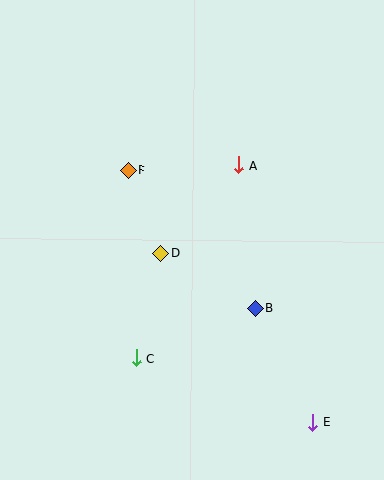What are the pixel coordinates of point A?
Point A is at (239, 165).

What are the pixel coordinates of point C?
Point C is at (136, 358).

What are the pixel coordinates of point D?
Point D is at (161, 253).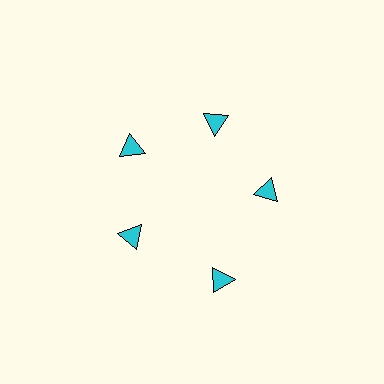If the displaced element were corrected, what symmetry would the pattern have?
It would have 5-fold rotational symmetry — the pattern would map onto itself every 72 degrees.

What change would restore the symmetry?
The symmetry would be restored by moving it inward, back onto the ring so that all 5 triangles sit at equal angles and equal distance from the center.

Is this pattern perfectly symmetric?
No. The 5 cyan triangles are arranged in a ring, but one element near the 5 o'clock position is pushed outward from the center, breaking the 5-fold rotational symmetry.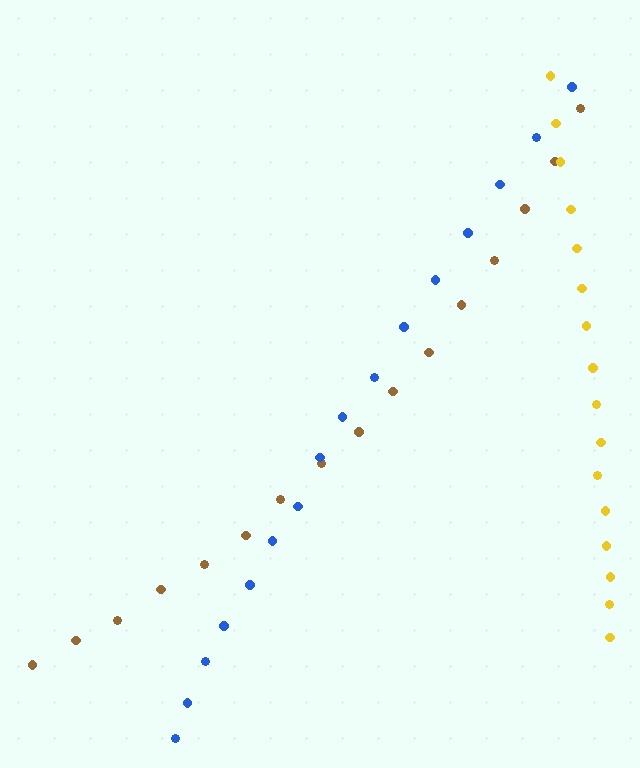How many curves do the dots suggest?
There are 3 distinct paths.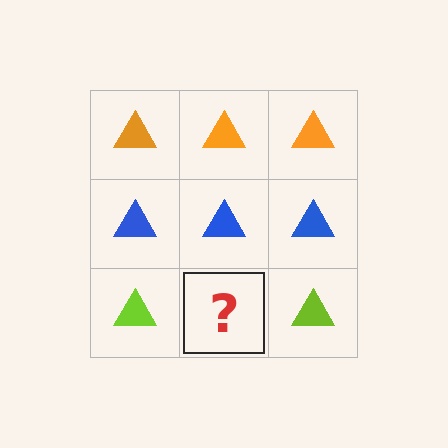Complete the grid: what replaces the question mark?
The question mark should be replaced with a lime triangle.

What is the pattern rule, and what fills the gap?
The rule is that each row has a consistent color. The gap should be filled with a lime triangle.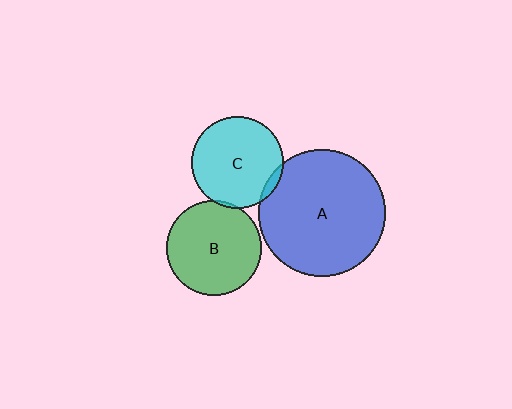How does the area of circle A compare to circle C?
Approximately 1.9 times.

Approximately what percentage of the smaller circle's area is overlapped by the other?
Approximately 5%.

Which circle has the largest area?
Circle A (blue).